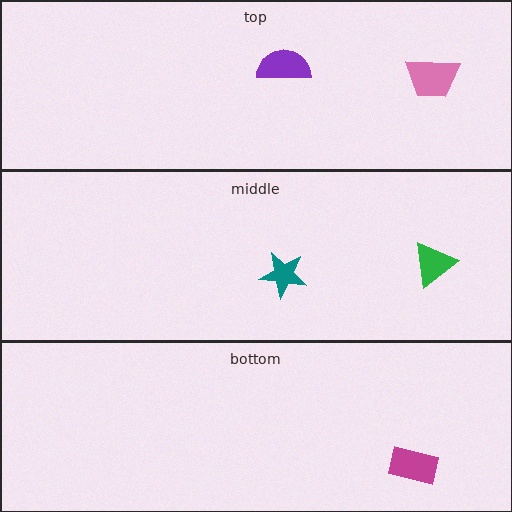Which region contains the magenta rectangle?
The bottom region.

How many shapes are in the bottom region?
1.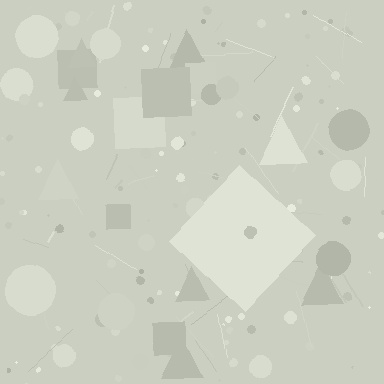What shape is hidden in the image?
A diamond is hidden in the image.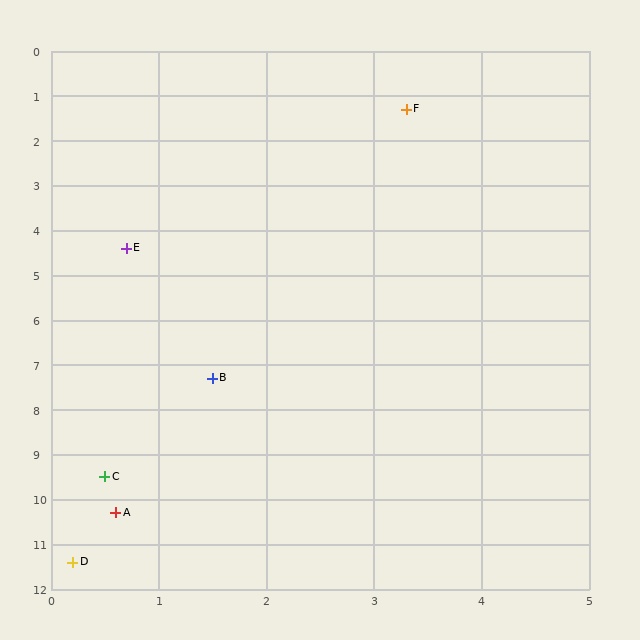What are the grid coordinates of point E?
Point E is at approximately (0.7, 4.4).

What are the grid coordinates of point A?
Point A is at approximately (0.6, 10.3).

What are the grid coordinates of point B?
Point B is at approximately (1.5, 7.3).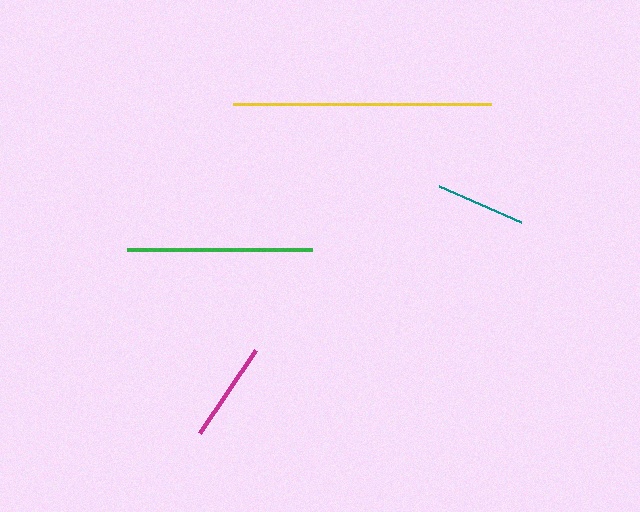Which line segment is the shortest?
The teal line is the shortest at approximately 90 pixels.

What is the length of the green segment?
The green segment is approximately 185 pixels long.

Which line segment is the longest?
The yellow line is the longest at approximately 258 pixels.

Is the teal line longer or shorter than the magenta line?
The magenta line is longer than the teal line.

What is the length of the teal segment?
The teal segment is approximately 90 pixels long.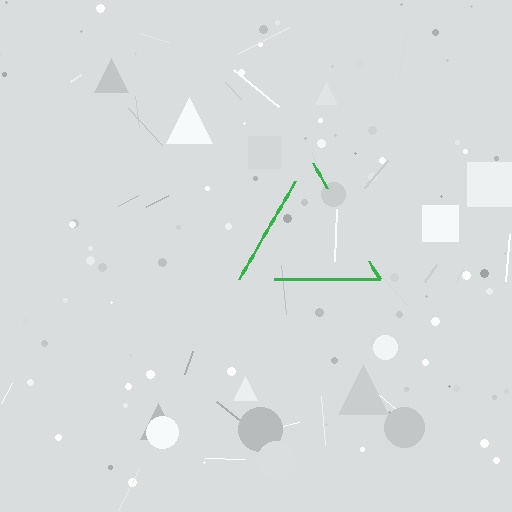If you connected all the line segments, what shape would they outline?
They would outline a triangle.